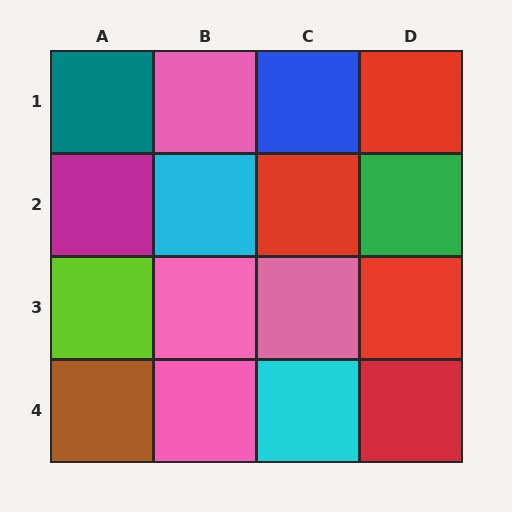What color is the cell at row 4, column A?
Brown.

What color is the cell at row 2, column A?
Magenta.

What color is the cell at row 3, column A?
Lime.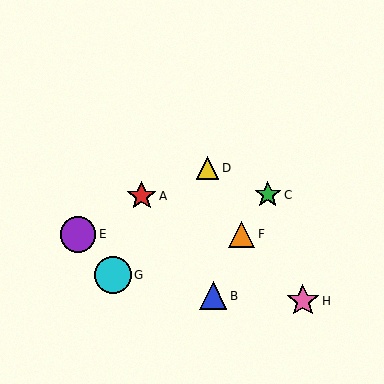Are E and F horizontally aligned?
Yes, both are at y≈234.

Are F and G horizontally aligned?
No, F is at y≈234 and G is at y≈275.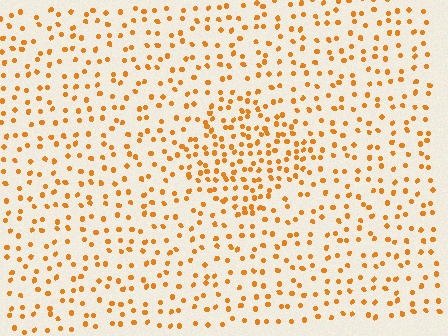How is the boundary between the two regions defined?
The boundary is defined by a change in element density (approximately 1.9x ratio). All elements are the same color, size, and shape.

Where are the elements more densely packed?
The elements are more densely packed inside the diamond boundary.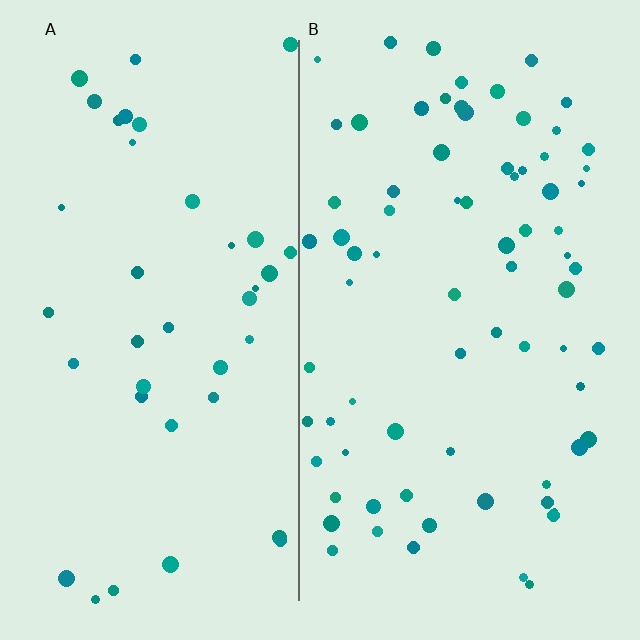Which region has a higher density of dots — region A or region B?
B (the right).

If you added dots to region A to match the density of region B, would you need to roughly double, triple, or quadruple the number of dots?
Approximately double.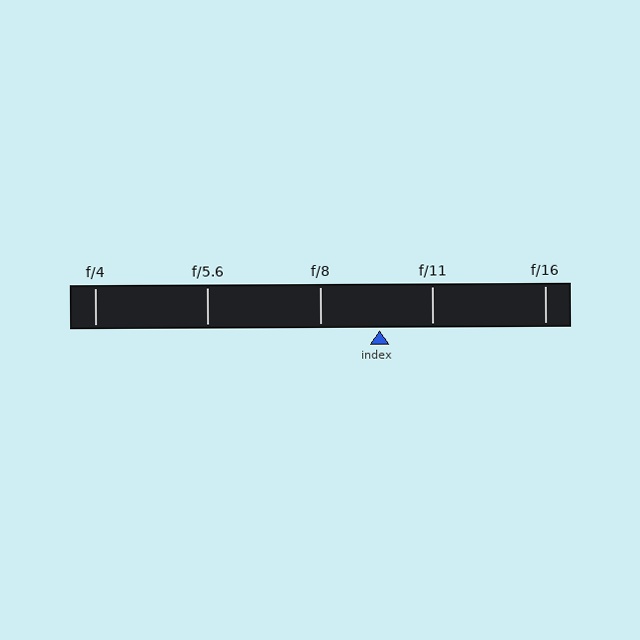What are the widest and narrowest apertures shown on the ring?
The widest aperture shown is f/4 and the narrowest is f/16.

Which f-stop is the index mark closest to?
The index mark is closest to f/11.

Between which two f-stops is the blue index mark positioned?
The index mark is between f/8 and f/11.